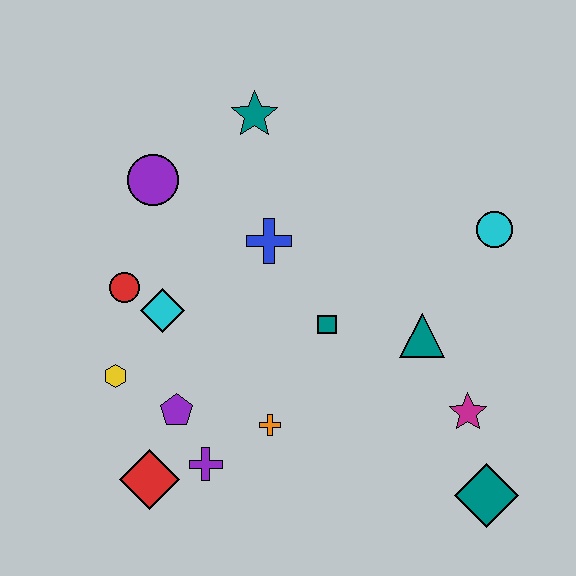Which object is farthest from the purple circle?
The teal diamond is farthest from the purple circle.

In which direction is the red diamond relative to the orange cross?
The red diamond is to the left of the orange cross.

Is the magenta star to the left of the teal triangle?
No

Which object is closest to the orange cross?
The purple cross is closest to the orange cross.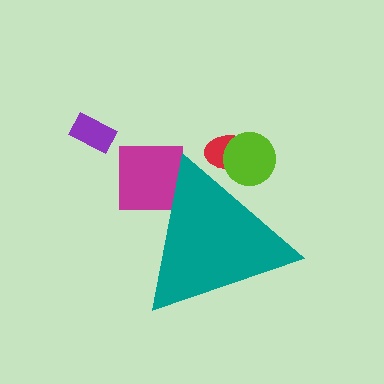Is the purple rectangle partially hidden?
No, the purple rectangle is fully visible.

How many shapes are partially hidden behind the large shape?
3 shapes are partially hidden.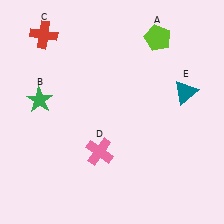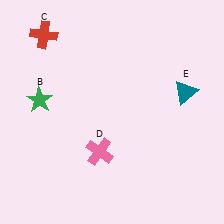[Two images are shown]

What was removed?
The lime pentagon (A) was removed in Image 2.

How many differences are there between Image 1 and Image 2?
There is 1 difference between the two images.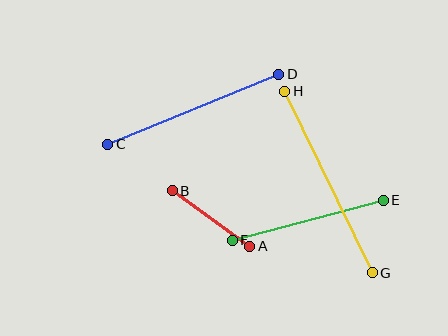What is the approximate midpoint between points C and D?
The midpoint is at approximately (193, 109) pixels.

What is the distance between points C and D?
The distance is approximately 185 pixels.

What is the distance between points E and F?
The distance is approximately 156 pixels.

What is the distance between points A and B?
The distance is approximately 96 pixels.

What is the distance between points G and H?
The distance is approximately 201 pixels.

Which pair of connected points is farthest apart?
Points G and H are farthest apart.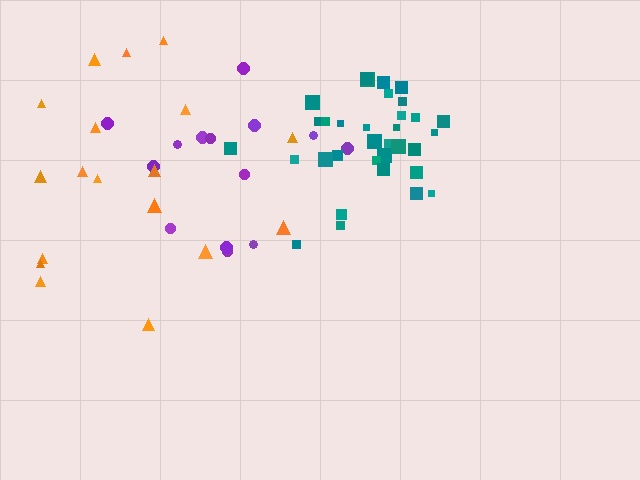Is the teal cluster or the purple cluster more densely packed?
Teal.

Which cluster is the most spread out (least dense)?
Purple.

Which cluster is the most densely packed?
Teal.